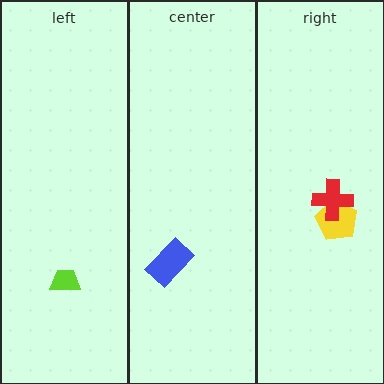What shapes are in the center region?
The blue rectangle.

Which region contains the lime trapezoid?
The left region.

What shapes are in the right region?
The yellow pentagon, the red cross.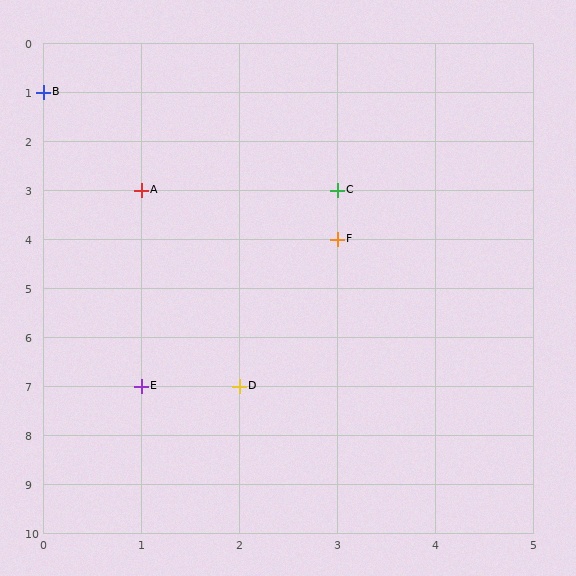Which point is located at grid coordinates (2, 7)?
Point D is at (2, 7).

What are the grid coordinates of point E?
Point E is at grid coordinates (1, 7).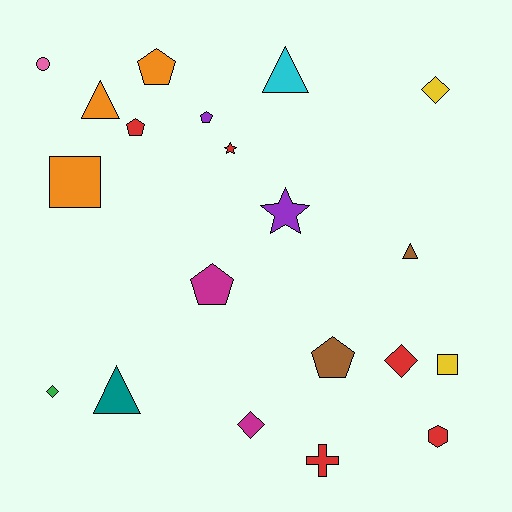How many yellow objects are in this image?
There are 2 yellow objects.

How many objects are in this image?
There are 20 objects.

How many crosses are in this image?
There is 1 cross.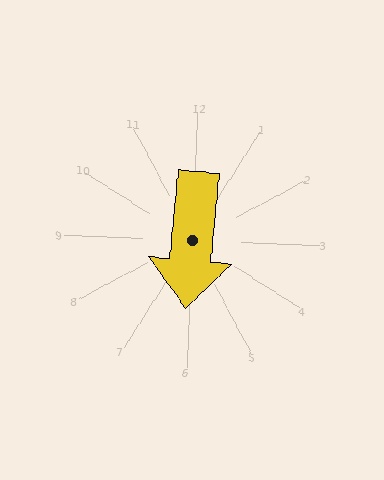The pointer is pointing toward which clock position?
Roughly 6 o'clock.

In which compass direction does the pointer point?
South.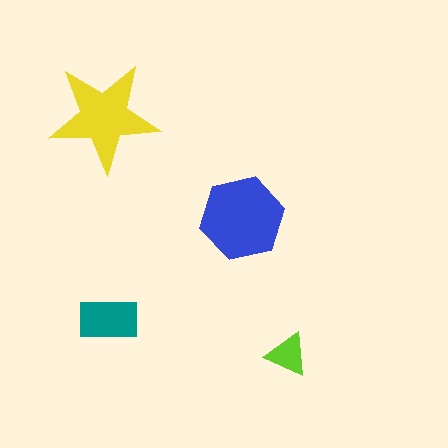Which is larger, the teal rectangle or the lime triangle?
The teal rectangle.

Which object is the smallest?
The lime triangle.